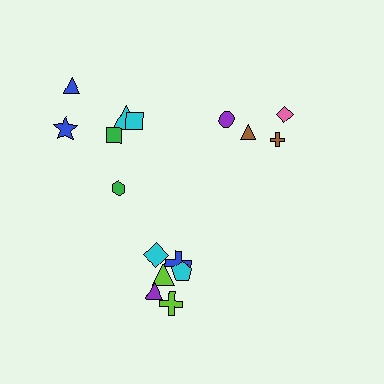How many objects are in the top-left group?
There are 6 objects.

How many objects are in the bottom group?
There are 6 objects.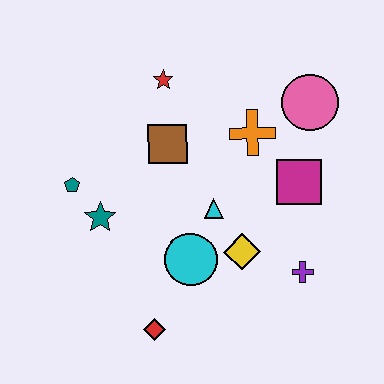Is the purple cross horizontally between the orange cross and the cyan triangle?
No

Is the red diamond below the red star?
Yes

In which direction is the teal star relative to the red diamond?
The teal star is above the red diamond.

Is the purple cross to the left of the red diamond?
No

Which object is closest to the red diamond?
The cyan circle is closest to the red diamond.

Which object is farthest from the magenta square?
The teal pentagon is farthest from the magenta square.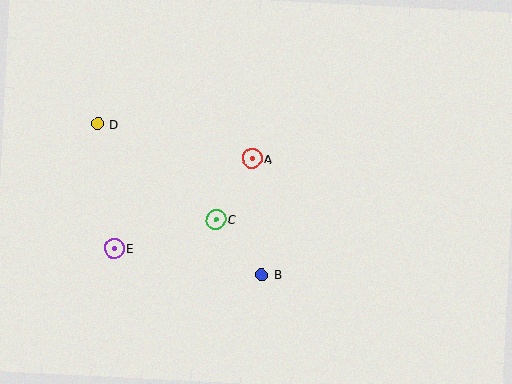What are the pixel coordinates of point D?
Point D is at (98, 124).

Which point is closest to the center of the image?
Point A at (252, 158) is closest to the center.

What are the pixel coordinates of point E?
Point E is at (114, 248).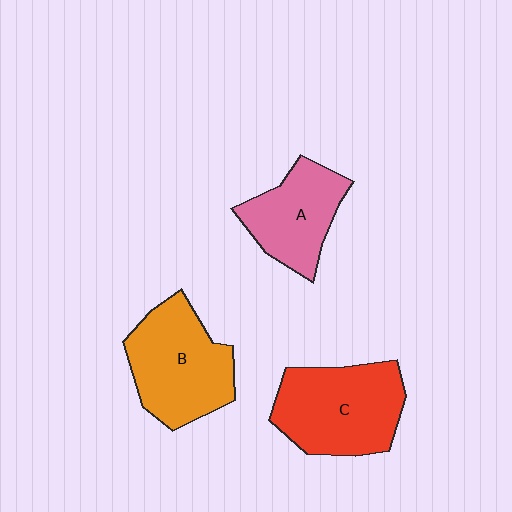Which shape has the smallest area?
Shape A (pink).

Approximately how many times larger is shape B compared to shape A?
Approximately 1.3 times.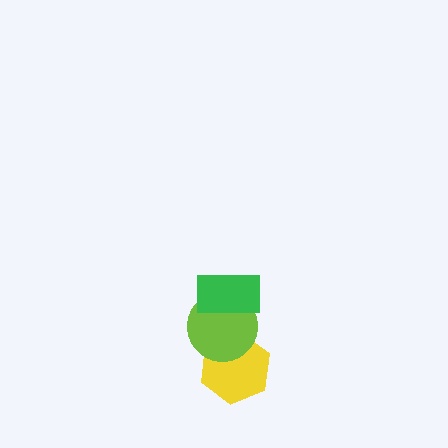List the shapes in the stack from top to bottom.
From top to bottom: the green rectangle, the lime circle, the yellow hexagon.